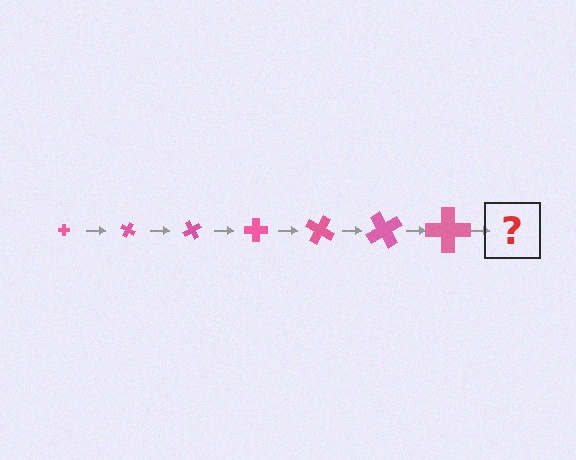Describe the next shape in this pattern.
It should be a cross, larger than the previous one and rotated 210 degrees from the start.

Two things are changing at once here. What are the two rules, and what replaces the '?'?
The two rules are that the cross grows larger each step and it rotates 30 degrees each step. The '?' should be a cross, larger than the previous one and rotated 210 degrees from the start.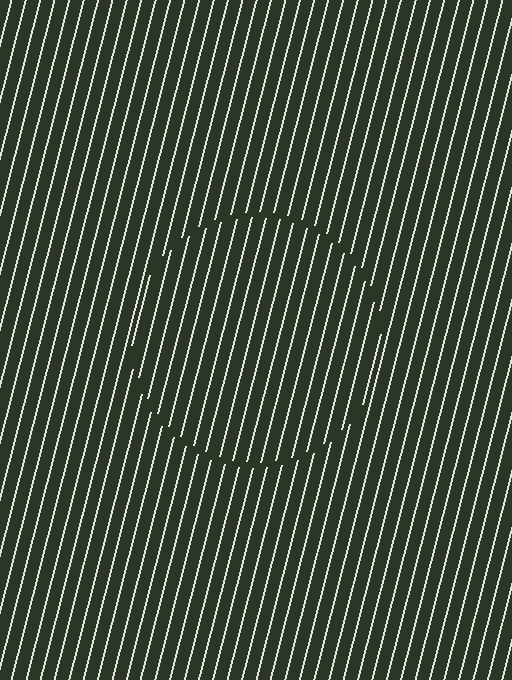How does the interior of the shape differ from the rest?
The interior of the shape contains the same grating, shifted by half a period — the contour is defined by the phase discontinuity where line-ends from the inner and outer gratings abut.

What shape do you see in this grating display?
An illusory circle. The interior of the shape contains the same grating, shifted by half a period — the contour is defined by the phase discontinuity where line-ends from the inner and outer gratings abut.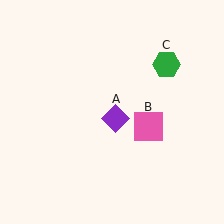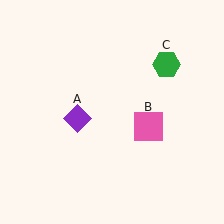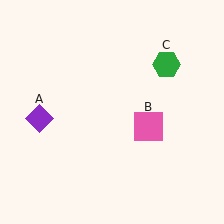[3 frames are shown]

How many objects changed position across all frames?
1 object changed position: purple diamond (object A).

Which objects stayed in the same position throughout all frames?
Pink square (object B) and green hexagon (object C) remained stationary.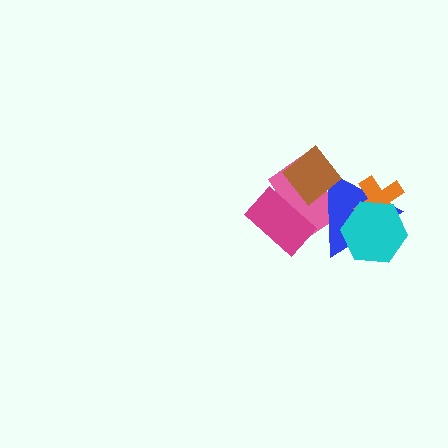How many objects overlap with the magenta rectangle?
1 object overlaps with the magenta rectangle.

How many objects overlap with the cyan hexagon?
2 objects overlap with the cyan hexagon.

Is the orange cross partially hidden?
Yes, it is partially covered by another shape.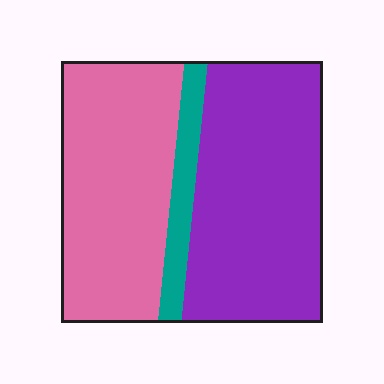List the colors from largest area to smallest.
From largest to smallest: purple, pink, teal.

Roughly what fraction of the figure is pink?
Pink covers 42% of the figure.